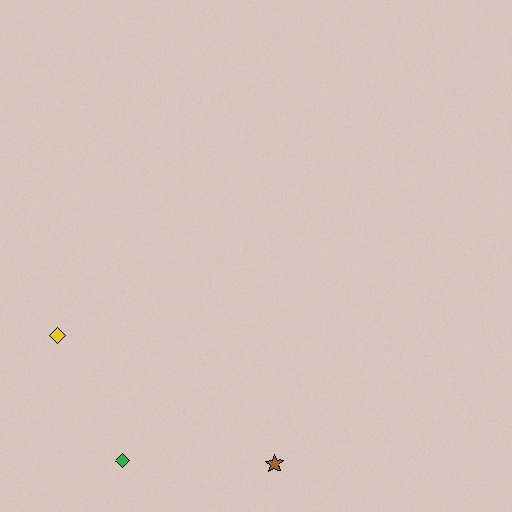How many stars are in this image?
There is 1 star.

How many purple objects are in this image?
There are no purple objects.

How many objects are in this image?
There are 3 objects.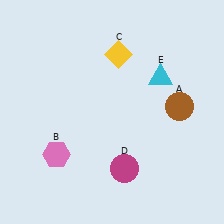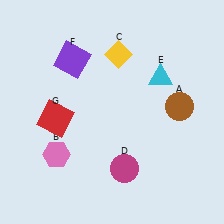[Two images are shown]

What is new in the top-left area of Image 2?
A purple square (F) was added in the top-left area of Image 2.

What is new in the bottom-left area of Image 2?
A red square (G) was added in the bottom-left area of Image 2.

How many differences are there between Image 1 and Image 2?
There are 2 differences between the two images.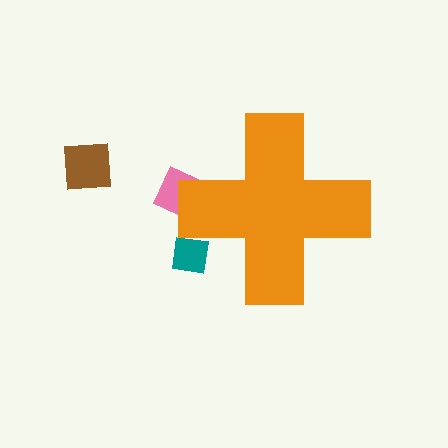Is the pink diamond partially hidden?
Yes, the pink diamond is partially hidden behind the orange cross.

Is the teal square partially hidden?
Yes, the teal square is partially hidden behind the orange cross.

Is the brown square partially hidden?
No, the brown square is fully visible.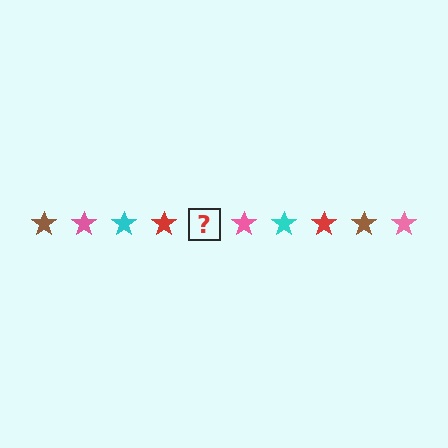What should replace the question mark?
The question mark should be replaced with a brown star.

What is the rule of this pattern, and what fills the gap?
The rule is that the pattern cycles through brown, pink, cyan, red stars. The gap should be filled with a brown star.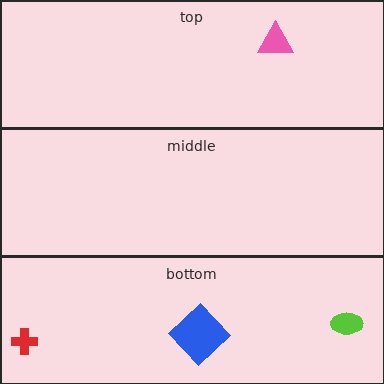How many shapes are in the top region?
1.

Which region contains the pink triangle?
The top region.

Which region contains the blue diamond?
The bottom region.